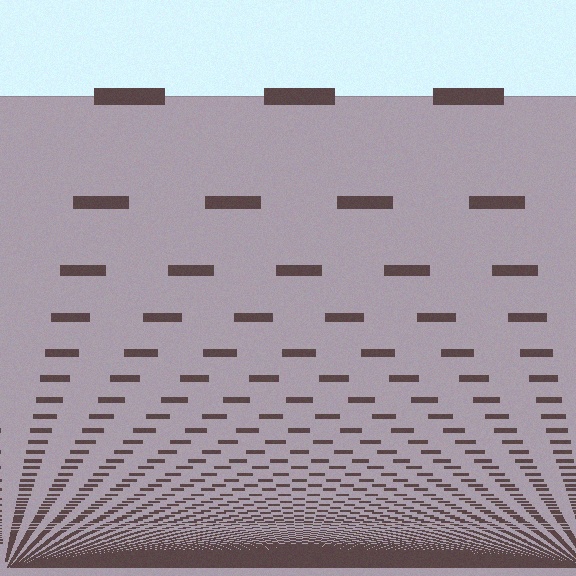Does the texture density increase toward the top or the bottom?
Density increases toward the bottom.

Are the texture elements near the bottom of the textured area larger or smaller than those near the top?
Smaller. The gradient is inverted — elements near the bottom are smaller and denser.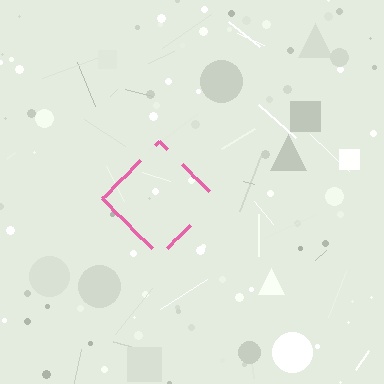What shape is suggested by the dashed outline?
The dashed outline suggests a diamond.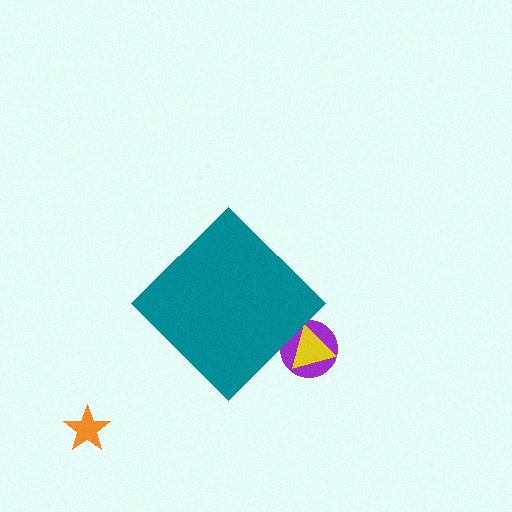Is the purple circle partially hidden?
Yes, the purple circle is partially hidden behind the teal diamond.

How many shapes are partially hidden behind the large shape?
2 shapes are partially hidden.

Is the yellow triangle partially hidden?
Yes, the yellow triangle is partially hidden behind the teal diamond.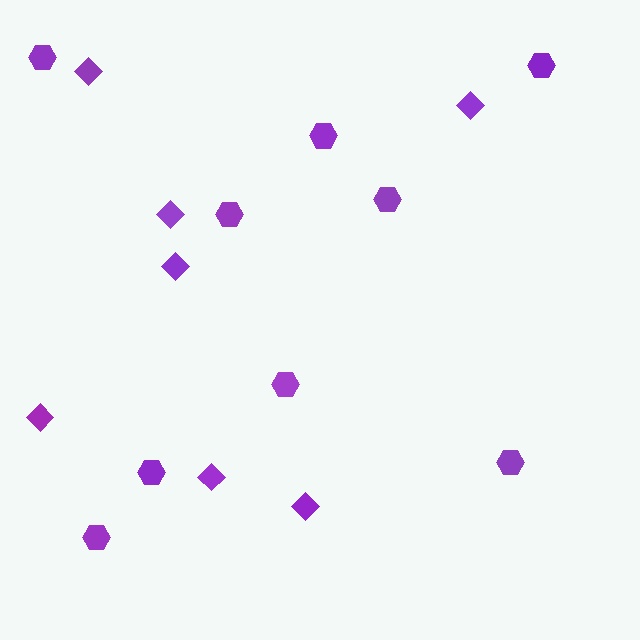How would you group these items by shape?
There are 2 groups: one group of hexagons (9) and one group of diamonds (7).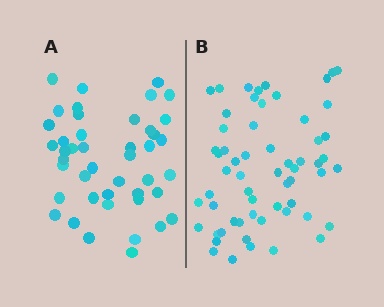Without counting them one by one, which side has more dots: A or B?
Region B (the right region) has more dots.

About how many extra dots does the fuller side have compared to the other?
Region B has approximately 15 more dots than region A.